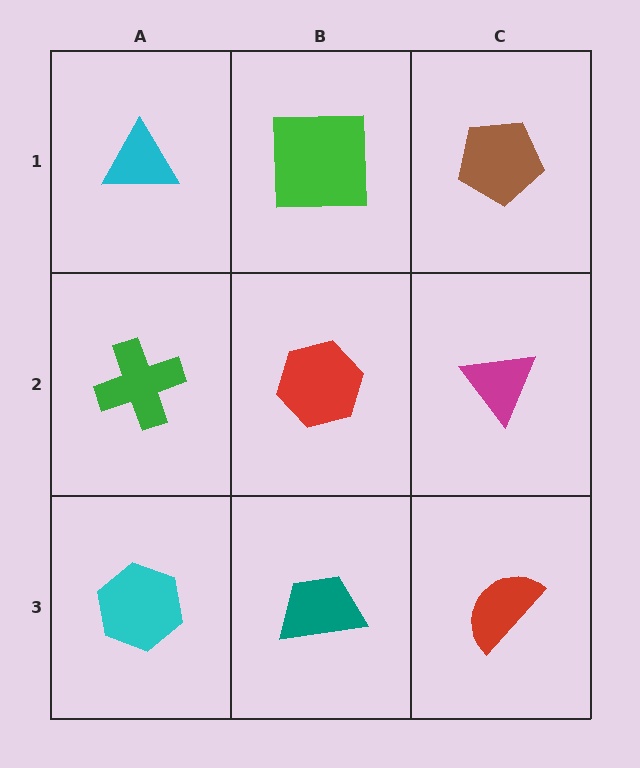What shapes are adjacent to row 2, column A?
A cyan triangle (row 1, column A), a cyan hexagon (row 3, column A), a red hexagon (row 2, column B).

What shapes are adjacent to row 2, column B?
A green square (row 1, column B), a teal trapezoid (row 3, column B), a green cross (row 2, column A), a magenta triangle (row 2, column C).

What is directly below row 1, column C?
A magenta triangle.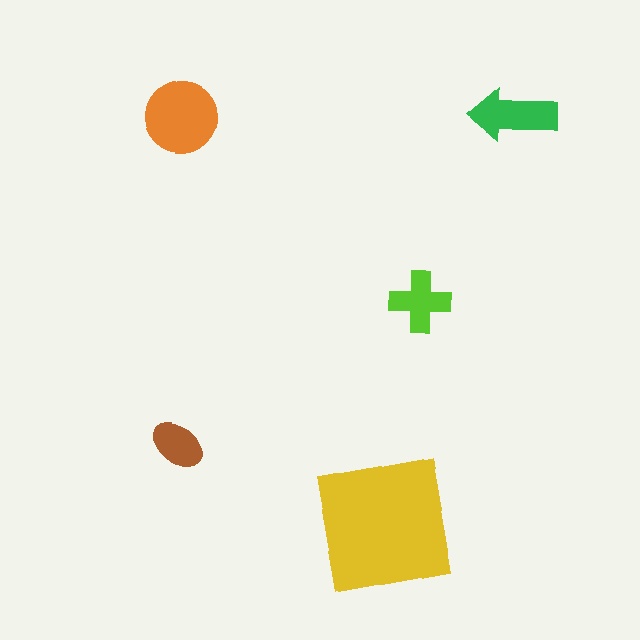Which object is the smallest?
The brown ellipse.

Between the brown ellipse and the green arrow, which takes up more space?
The green arrow.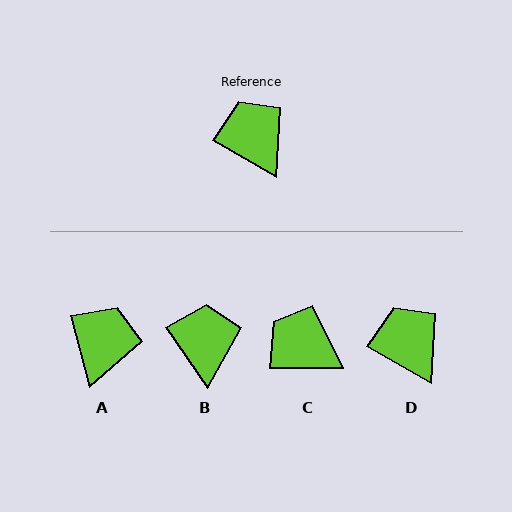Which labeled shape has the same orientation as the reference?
D.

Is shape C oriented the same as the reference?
No, it is off by about 30 degrees.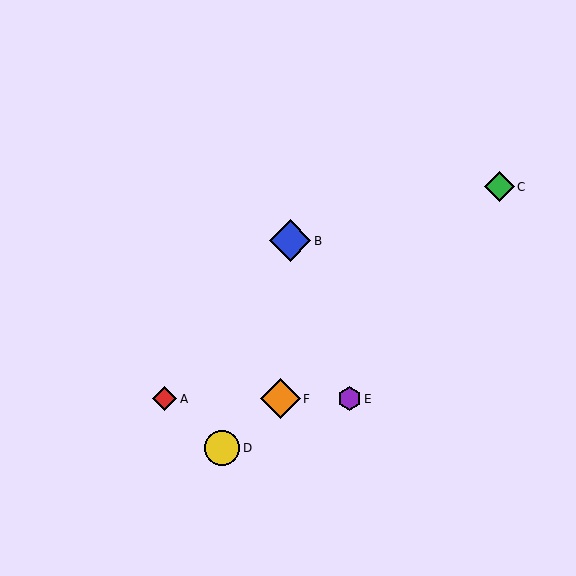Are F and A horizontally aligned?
Yes, both are at y≈399.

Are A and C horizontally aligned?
No, A is at y≈399 and C is at y≈187.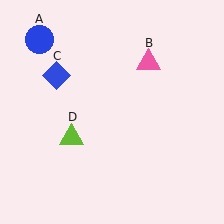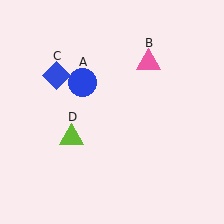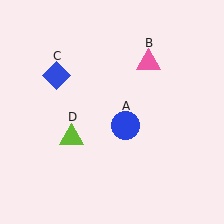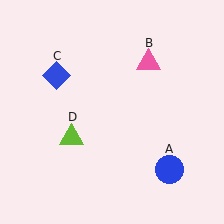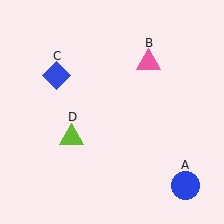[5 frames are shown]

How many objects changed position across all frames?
1 object changed position: blue circle (object A).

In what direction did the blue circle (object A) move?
The blue circle (object A) moved down and to the right.